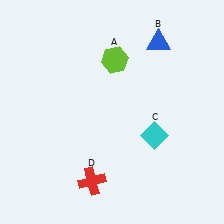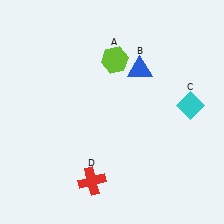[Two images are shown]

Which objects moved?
The objects that moved are: the blue triangle (B), the cyan diamond (C).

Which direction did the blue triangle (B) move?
The blue triangle (B) moved down.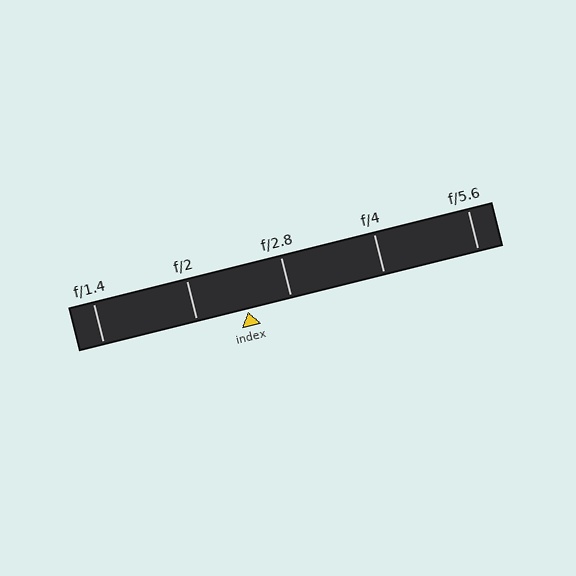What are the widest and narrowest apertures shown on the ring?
The widest aperture shown is f/1.4 and the narrowest is f/5.6.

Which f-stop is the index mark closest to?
The index mark is closest to f/2.8.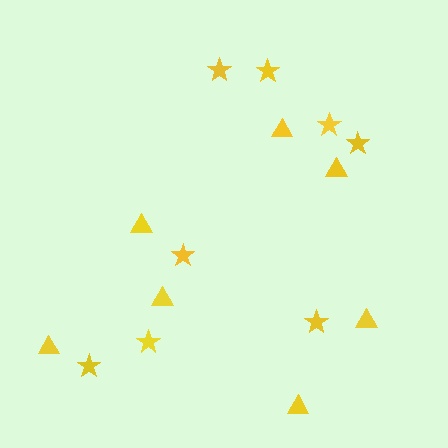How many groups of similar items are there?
There are 2 groups: one group of triangles (7) and one group of stars (8).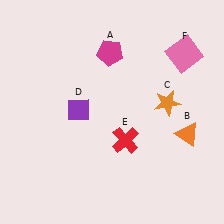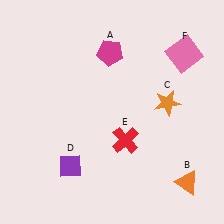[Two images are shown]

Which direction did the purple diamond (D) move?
The purple diamond (D) moved down.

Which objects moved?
The objects that moved are: the orange triangle (B), the purple diamond (D).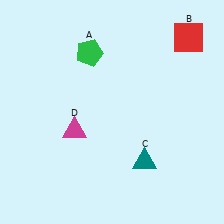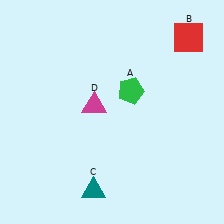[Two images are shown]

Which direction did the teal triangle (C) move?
The teal triangle (C) moved left.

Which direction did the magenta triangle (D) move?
The magenta triangle (D) moved up.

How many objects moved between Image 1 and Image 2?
3 objects moved between the two images.